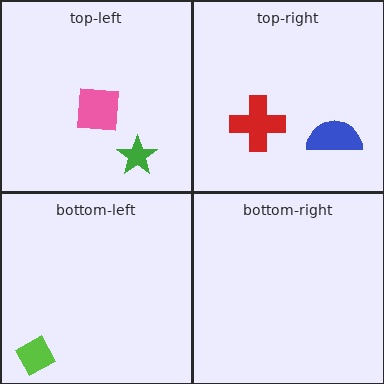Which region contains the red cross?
The top-right region.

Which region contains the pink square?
The top-left region.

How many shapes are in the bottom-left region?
1.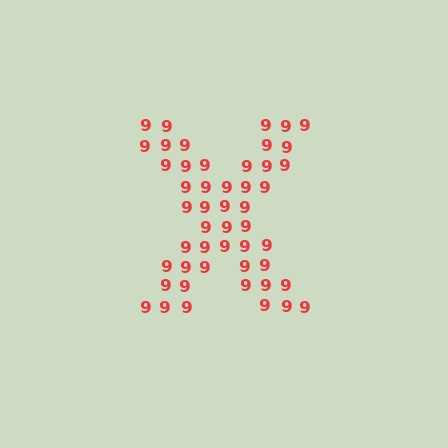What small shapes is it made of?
It is made of small digit 9's.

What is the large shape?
The large shape is the letter X.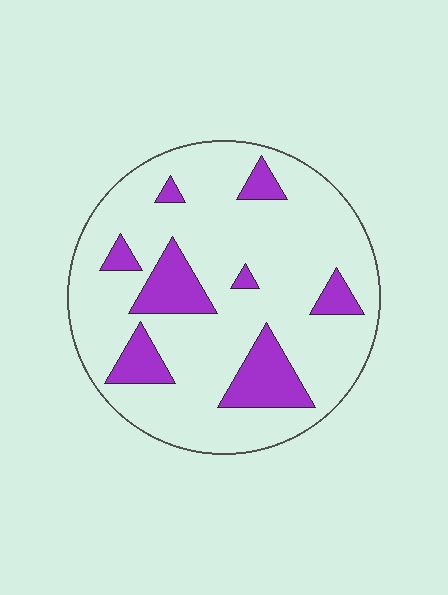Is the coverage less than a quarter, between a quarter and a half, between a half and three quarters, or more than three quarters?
Less than a quarter.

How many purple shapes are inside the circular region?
8.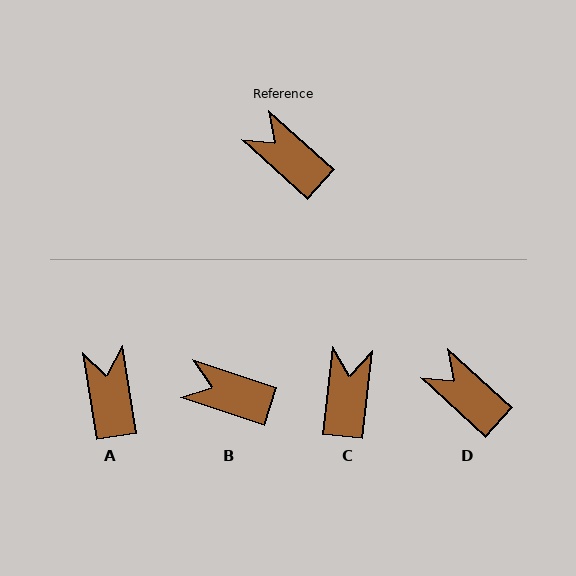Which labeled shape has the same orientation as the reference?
D.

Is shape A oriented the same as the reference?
No, it is off by about 38 degrees.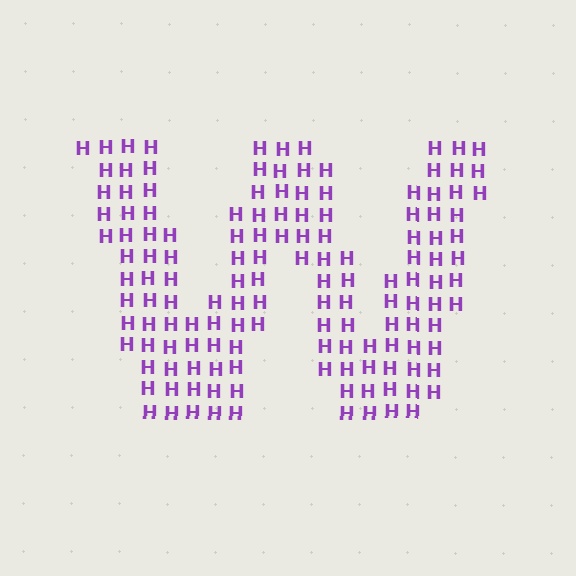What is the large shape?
The large shape is the letter W.